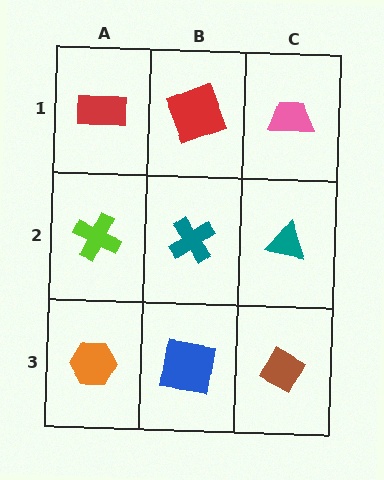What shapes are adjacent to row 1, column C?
A teal triangle (row 2, column C), a red square (row 1, column B).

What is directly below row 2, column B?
A blue square.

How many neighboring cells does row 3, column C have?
2.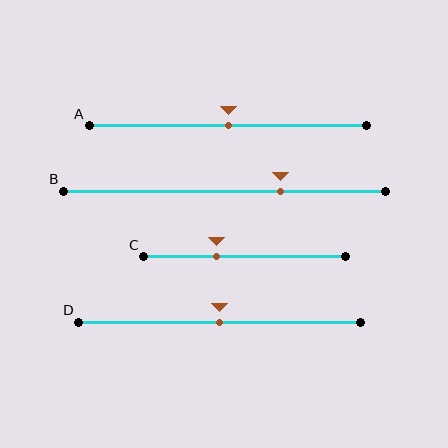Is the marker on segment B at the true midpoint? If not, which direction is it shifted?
No, the marker on segment B is shifted to the right by about 17% of the segment length.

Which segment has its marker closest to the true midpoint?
Segment A has its marker closest to the true midpoint.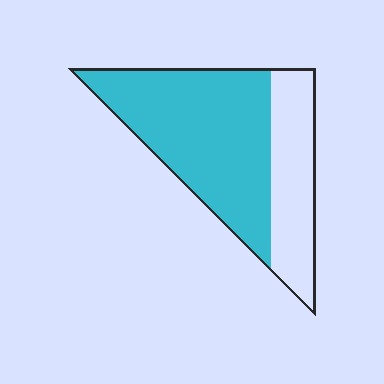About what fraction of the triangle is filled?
About two thirds (2/3).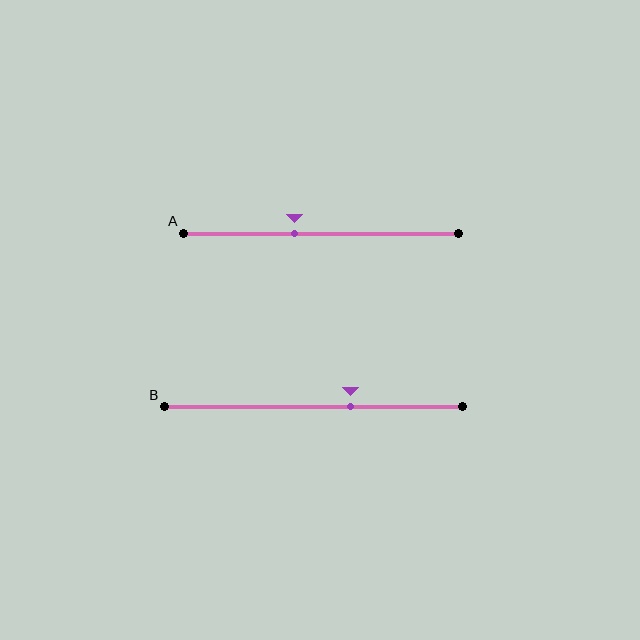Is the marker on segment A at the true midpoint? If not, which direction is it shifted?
No, the marker on segment A is shifted to the left by about 10% of the segment length.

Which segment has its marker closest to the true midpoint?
Segment A has its marker closest to the true midpoint.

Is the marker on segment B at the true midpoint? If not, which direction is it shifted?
No, the marker on segment B is shifted to the right by about 13% of the segment length.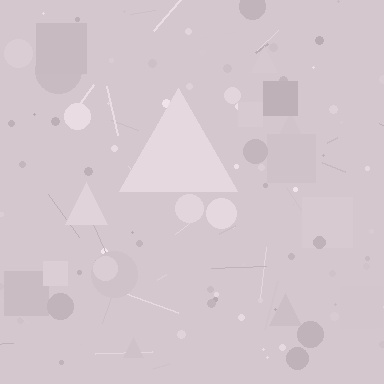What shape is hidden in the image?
A triangle is hidden in the image.